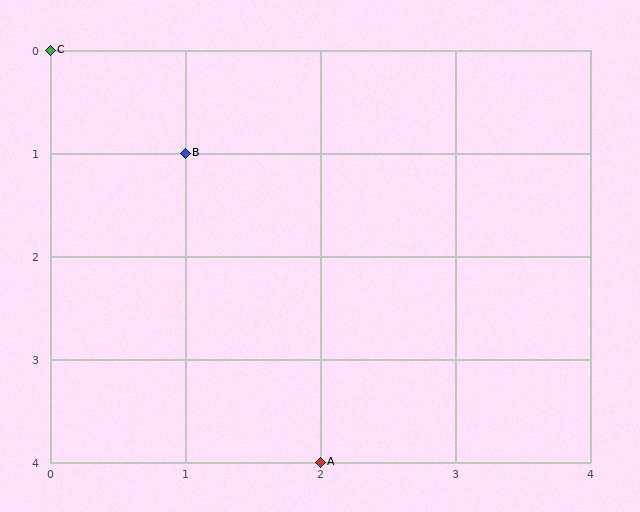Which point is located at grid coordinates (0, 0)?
Point C is at (0, 0).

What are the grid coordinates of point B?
Point B is at grid coordinates (1, 1).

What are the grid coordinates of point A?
Point A is at grid coordinates (2, 4).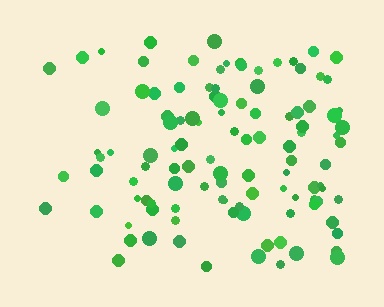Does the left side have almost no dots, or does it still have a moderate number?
Still a moderate number, just noticeably fewer than the right.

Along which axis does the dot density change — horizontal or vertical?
Horizontal.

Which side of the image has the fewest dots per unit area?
The left.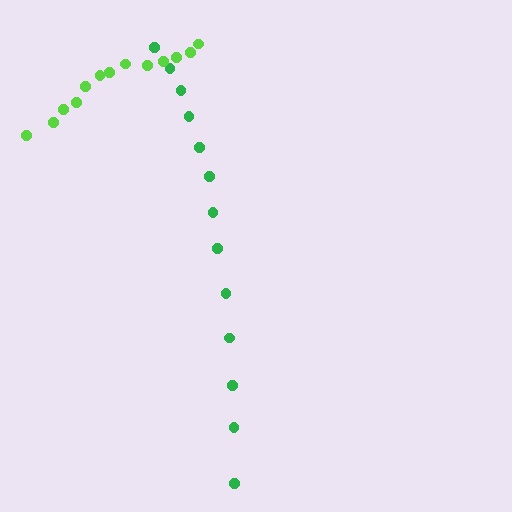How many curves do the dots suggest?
There are 2 distinct paths.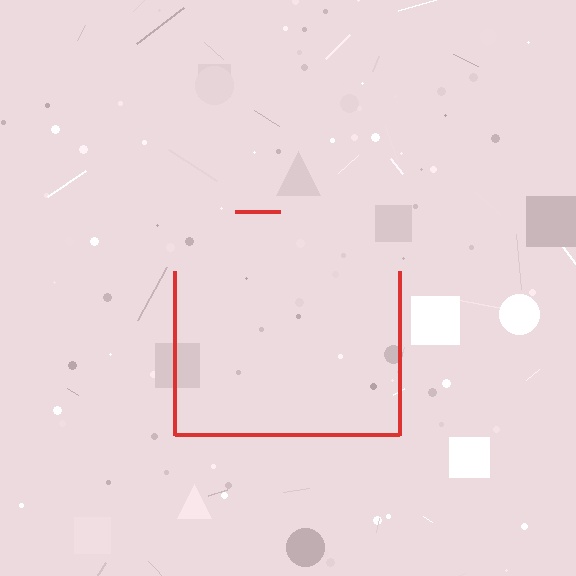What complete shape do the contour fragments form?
The contour fragments form a square.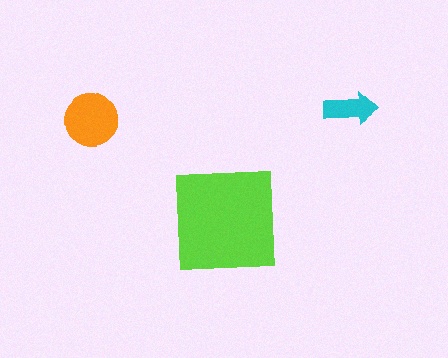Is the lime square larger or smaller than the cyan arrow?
Larger.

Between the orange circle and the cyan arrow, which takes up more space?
The orange circle.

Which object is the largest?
The lime square.